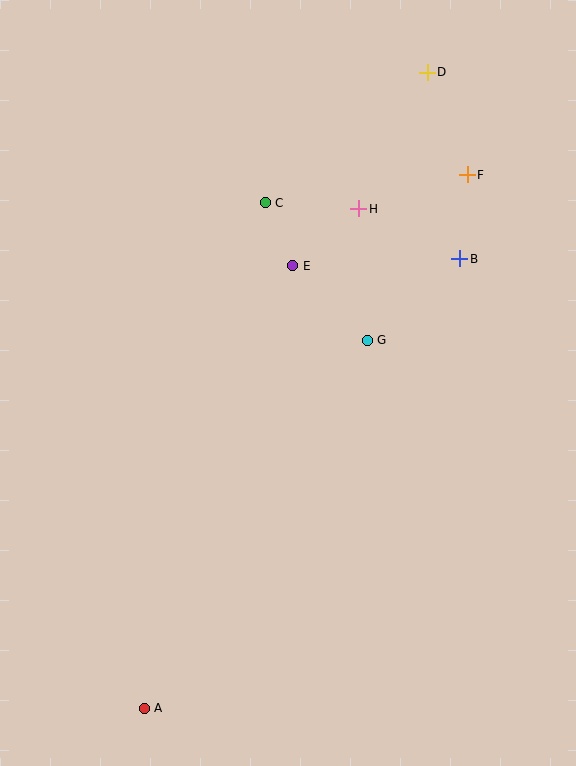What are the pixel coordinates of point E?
Point E is at (293, 266).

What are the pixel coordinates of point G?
Point G is at (367, 340).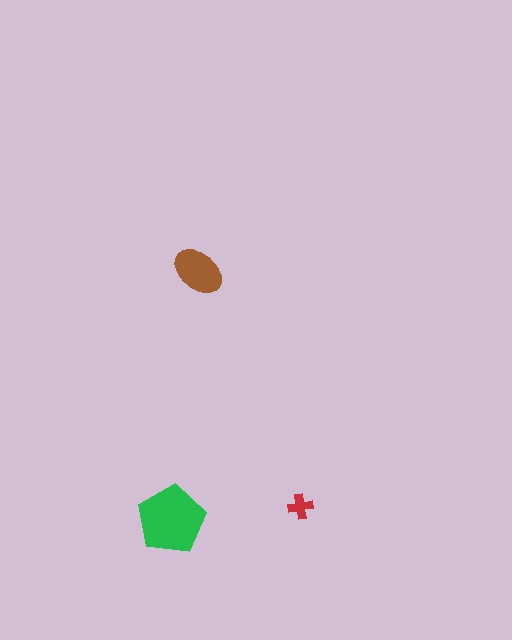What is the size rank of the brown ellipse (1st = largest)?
2nd.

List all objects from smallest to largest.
The red cross, the brown ellipse, the green pentagon.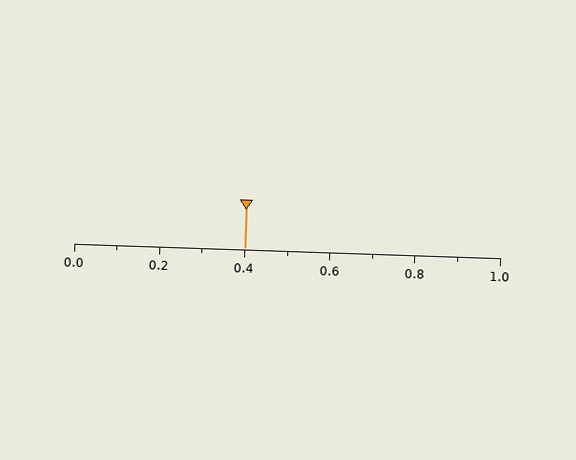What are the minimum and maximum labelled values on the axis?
The axis runs from 0.0 to 1.0.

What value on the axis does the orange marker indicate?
The marker indicates approximately 0.4.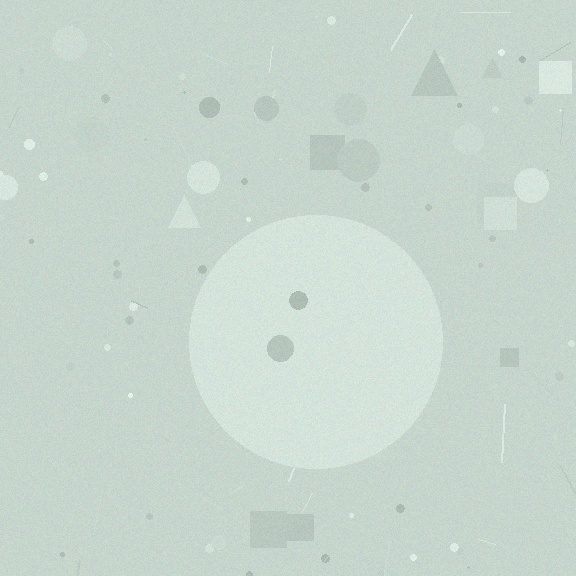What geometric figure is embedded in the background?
A circle is embedded in the background.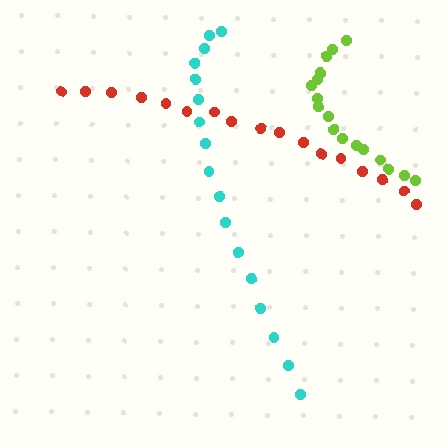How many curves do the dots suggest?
There are 3 distinct paths.